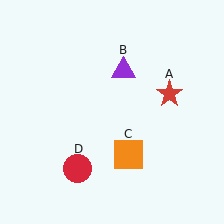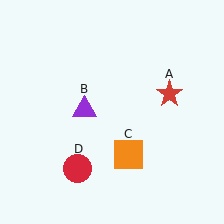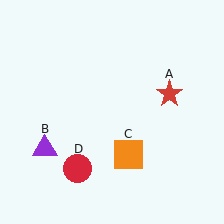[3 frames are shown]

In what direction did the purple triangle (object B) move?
The purple triangle (object B) moved down and to the left.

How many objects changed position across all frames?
1 object changed position: purple triangle (object B).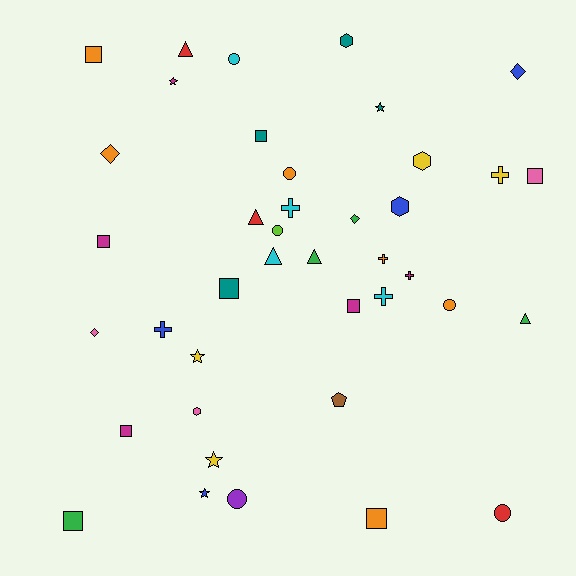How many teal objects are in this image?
There are 4 teal objects.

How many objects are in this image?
There are 40 objects.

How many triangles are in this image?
There are 5 triangles.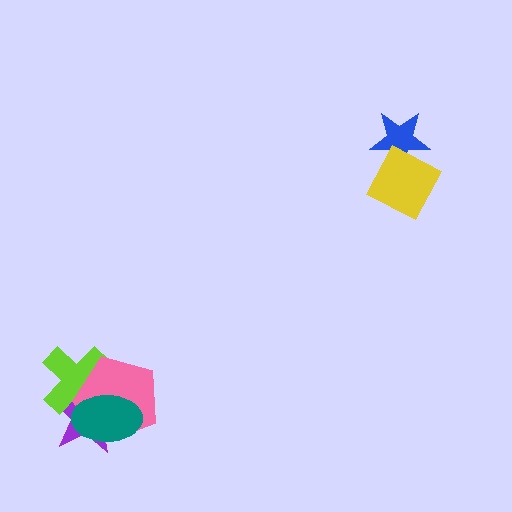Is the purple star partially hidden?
Yes, it is partially covered by another shape.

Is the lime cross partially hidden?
Yes, it is partially covered by another shape.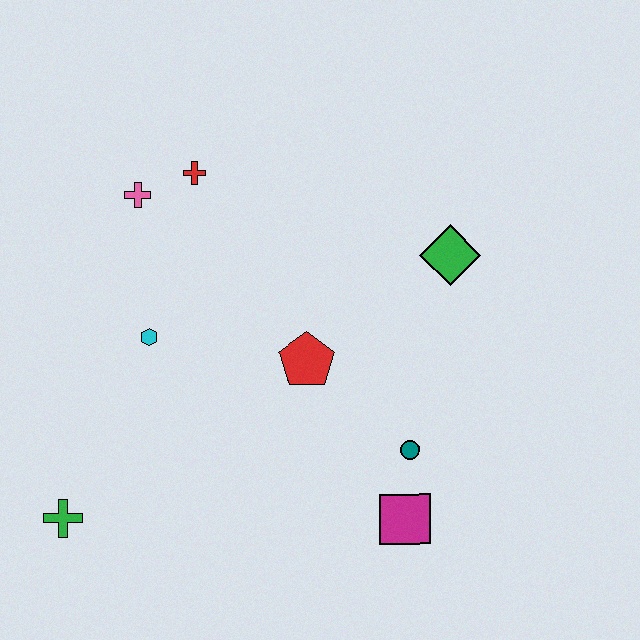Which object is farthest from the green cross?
The green diamond is farthest from the green cross.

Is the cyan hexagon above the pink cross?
No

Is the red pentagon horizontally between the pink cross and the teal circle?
Yes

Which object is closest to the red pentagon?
The teal circle is closest to the red pentagon.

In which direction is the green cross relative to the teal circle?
The green cross is to the left of the teal circle.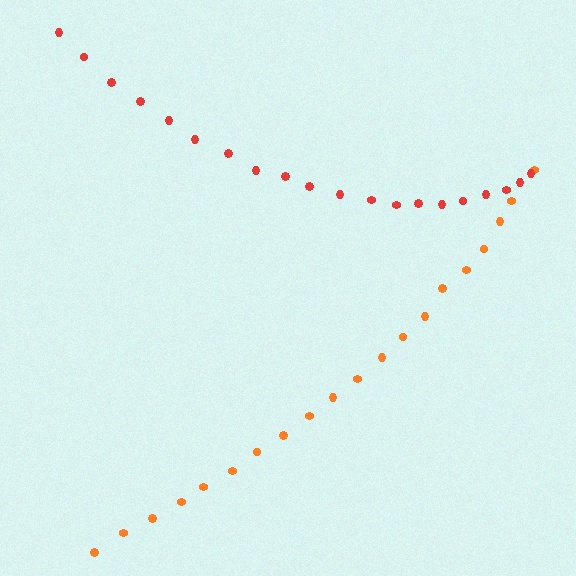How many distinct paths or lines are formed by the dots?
There are 2 distinct paths.